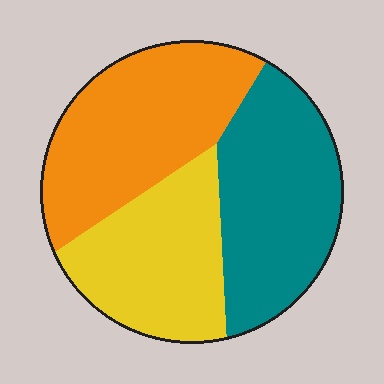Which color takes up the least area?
Yellow, at roughly 30%.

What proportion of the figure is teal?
Teal covers about 35% of the figure.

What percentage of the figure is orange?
Orange covers roughly 35% of the figure.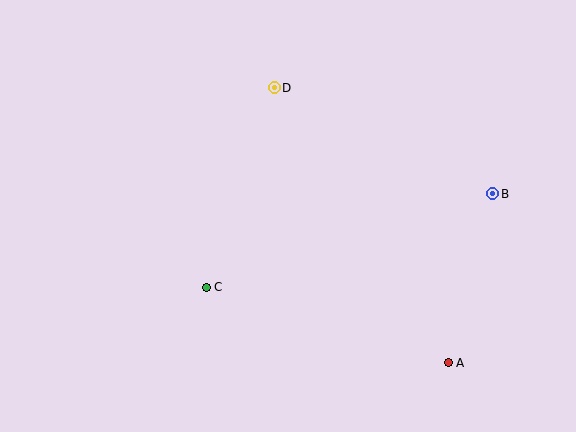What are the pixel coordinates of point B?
Point B is at (493, 194).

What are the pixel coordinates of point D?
Point D is at (274, 88).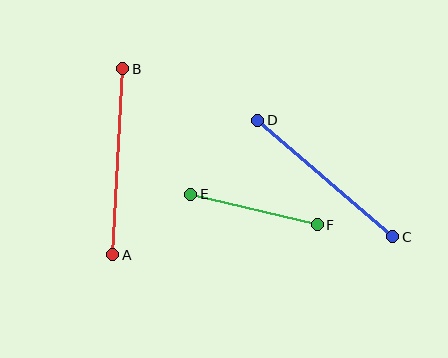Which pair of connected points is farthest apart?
Points A and B are farthest apart.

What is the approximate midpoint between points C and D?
The midpoint is at approximately (325, 178) pixels.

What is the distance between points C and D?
The distance is approximately 178 pixels.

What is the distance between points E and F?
The distance is approximately 130 pixels.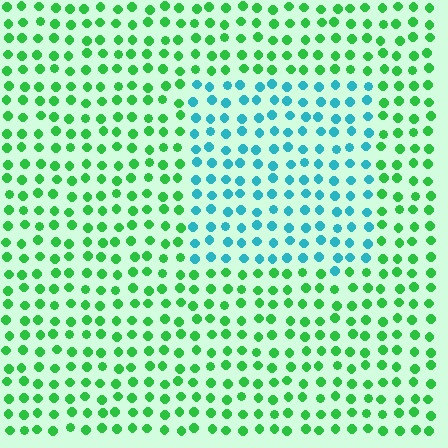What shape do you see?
I see a rectangle.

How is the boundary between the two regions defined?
The boundary is defined purely by a slight shift in hue (about 57 degrees). Spacing, size, and orientation are identical on both sides.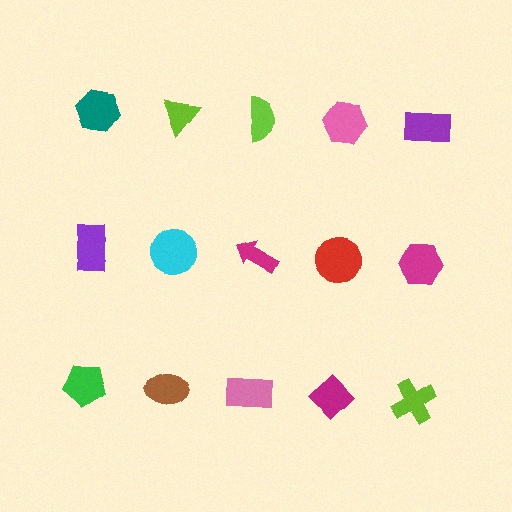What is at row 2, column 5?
A magenta hexagon.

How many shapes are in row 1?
5 shapes.